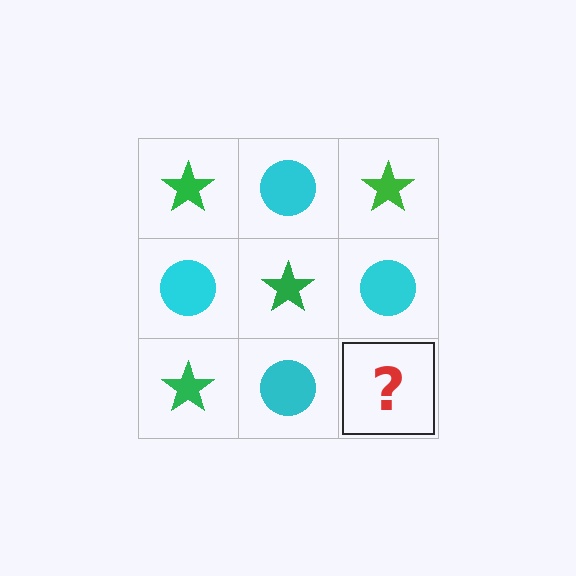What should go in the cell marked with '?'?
The missing cell should contain a green star.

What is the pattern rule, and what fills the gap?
The rule is that it alternates green star and cyan circle in a checkerboard pattern. The gap should be filled with a green star.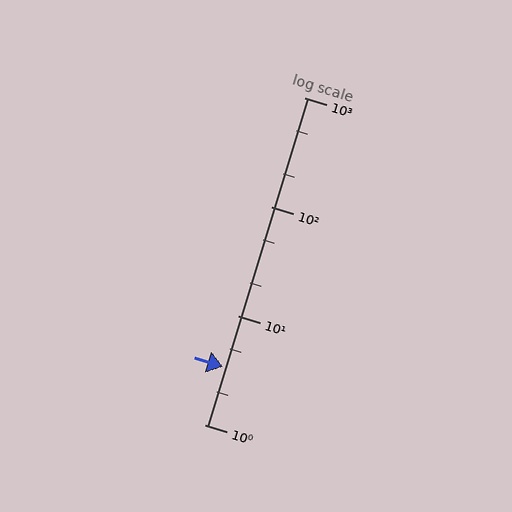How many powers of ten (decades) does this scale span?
The scale spans 3 decades, from 1 to 1000.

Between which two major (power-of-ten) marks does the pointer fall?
The pointer is between 1 and 10.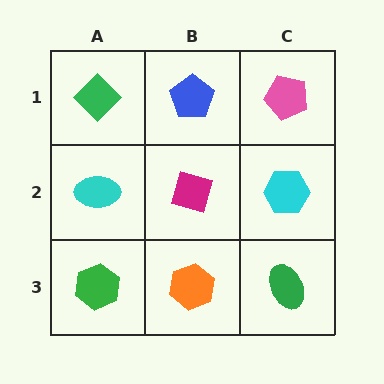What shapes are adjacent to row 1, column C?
A cyan hexagon (row 2, column C), a blue pentagon (row 1, column B).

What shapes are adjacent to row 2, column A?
A green diamond (row 1, column A), a green hexagon (row 3, column A), a magenta square (row 2, column B).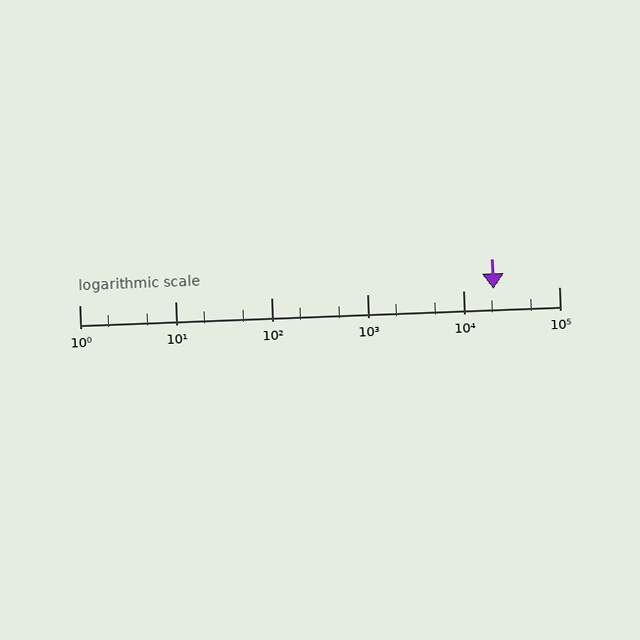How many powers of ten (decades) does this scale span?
The scale spans 5 decades, from 1 to 100000.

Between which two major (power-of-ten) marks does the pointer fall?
The pointer is between 10000 and 100000.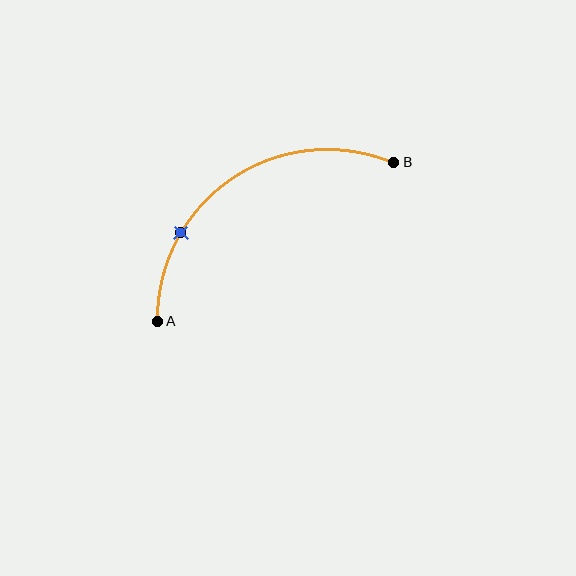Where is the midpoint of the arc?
The arc midpoint is the point on the curve farthest from the straight line joining A and B. It sits above and to the left of that line.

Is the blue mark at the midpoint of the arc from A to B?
No. The blue mark lies on the arc but is closer to endpoint A. The arc midpoint would be at the point on the curve equidistant along the arc from both A and B.